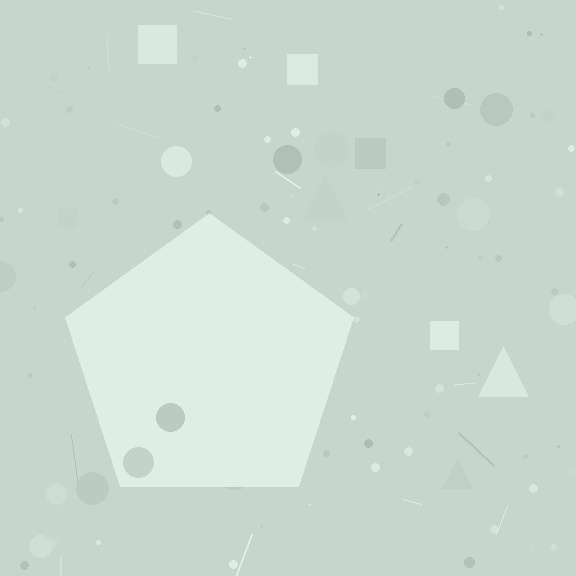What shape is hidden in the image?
A pentagon is hidden in the image.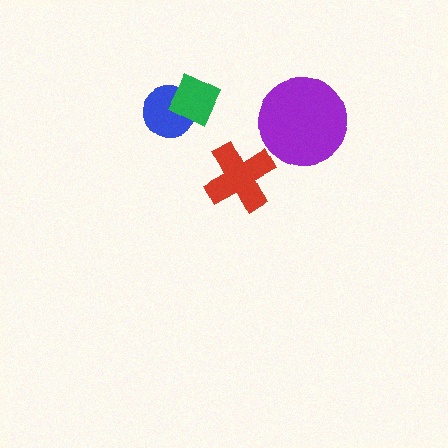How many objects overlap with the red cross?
0 objects overlap with the red cross.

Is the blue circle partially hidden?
Yes, it is partially covered by another shape.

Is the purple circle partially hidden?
No, no other shape covers it.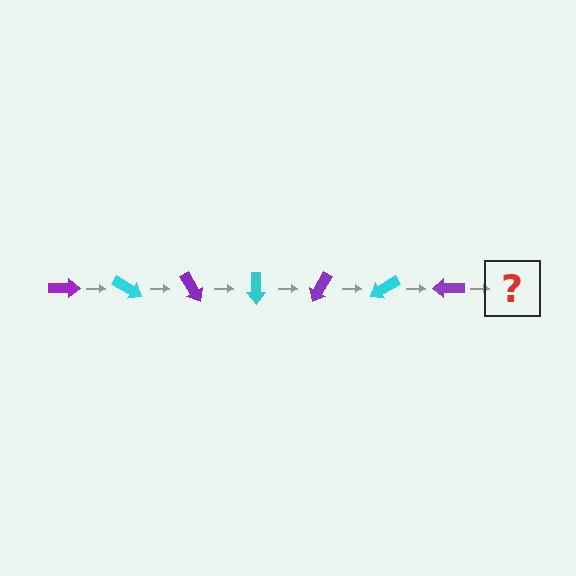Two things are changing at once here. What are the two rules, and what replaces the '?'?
The two rules are that it rotates 30 degrees each step and the color cycles through purple and cyan. The '?' should be a cyan arrow, rotated 210 degrees from the start.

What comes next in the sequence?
The next element should be a cyan arrow, rotated 210 degrees from the start.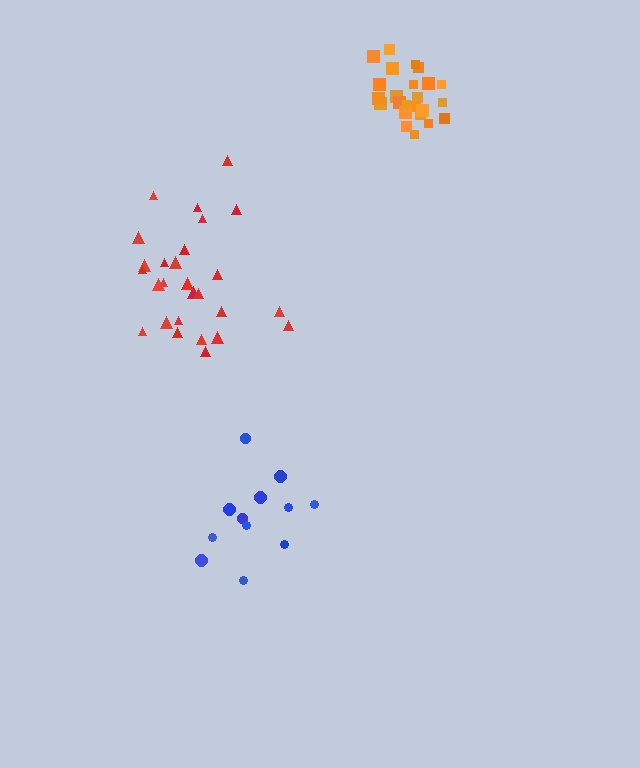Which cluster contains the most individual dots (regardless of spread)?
Red (27).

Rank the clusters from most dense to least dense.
orange, red, blue.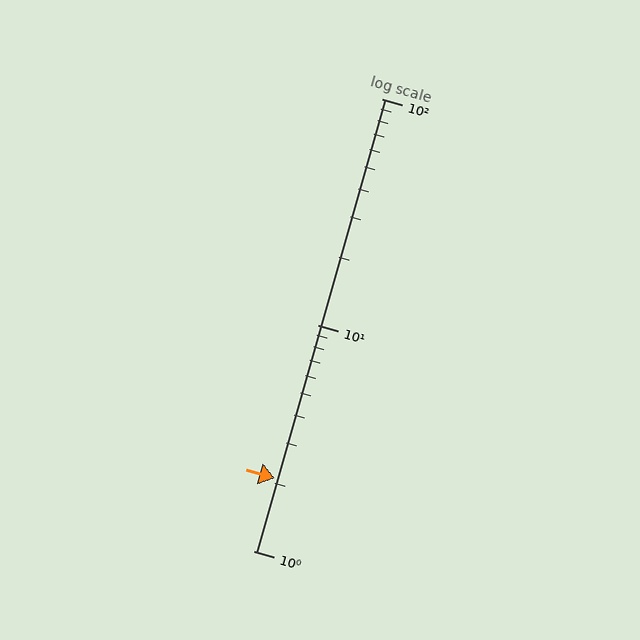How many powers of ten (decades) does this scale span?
The scale spans 2 decades, from 1 to 100.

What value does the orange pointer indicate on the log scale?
The pointer indicates approximately 2.1.